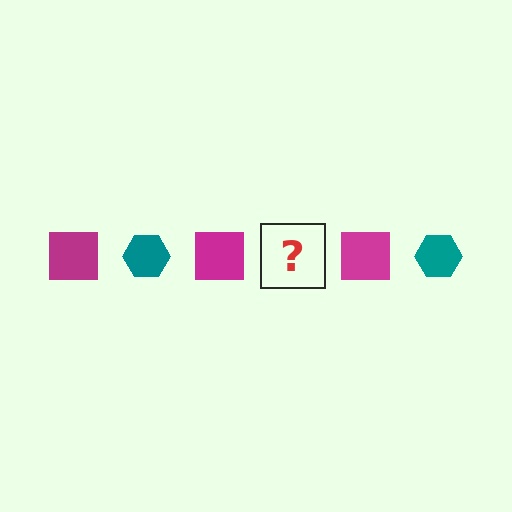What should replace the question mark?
The question mark should be replaced with a teal hexagon.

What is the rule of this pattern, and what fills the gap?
The rule is that the pattern alternates between magenta square and teal hexagon. The gap should be filled with a teal hexagon.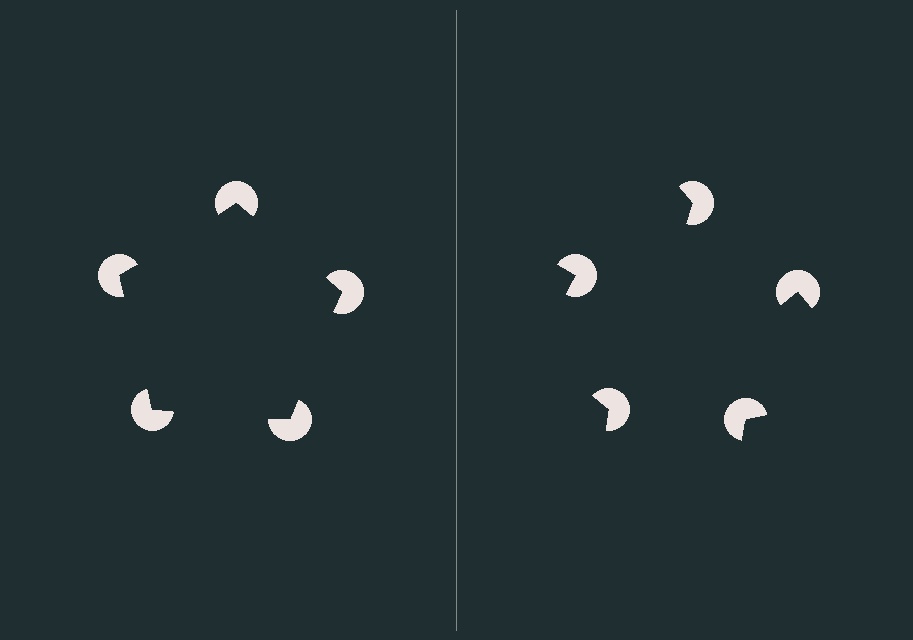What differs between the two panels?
The pac-man discs are positioned identically on both sides; only the wedge orientations differ. On the left they align to a pentagon; on the right they are misaligned.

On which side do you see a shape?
An illusory pentagon appears on the left side. On the right side the wedge cuts are rotated, so no coherent shape forms.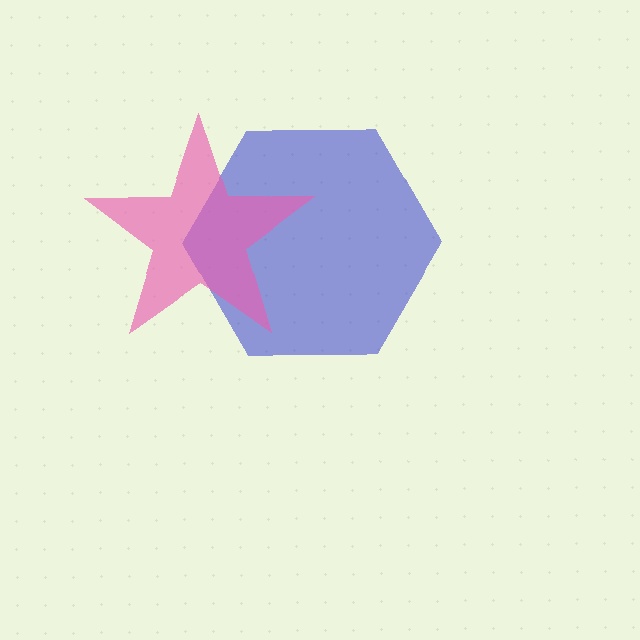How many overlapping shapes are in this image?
There are 2 overlapping shapes in the image.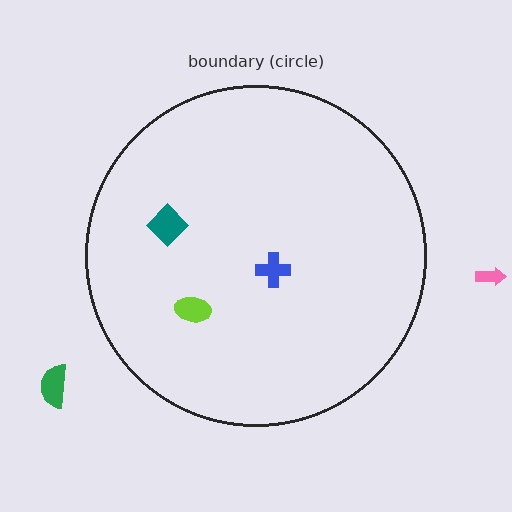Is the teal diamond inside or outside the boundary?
Inside.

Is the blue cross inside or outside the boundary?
Inside.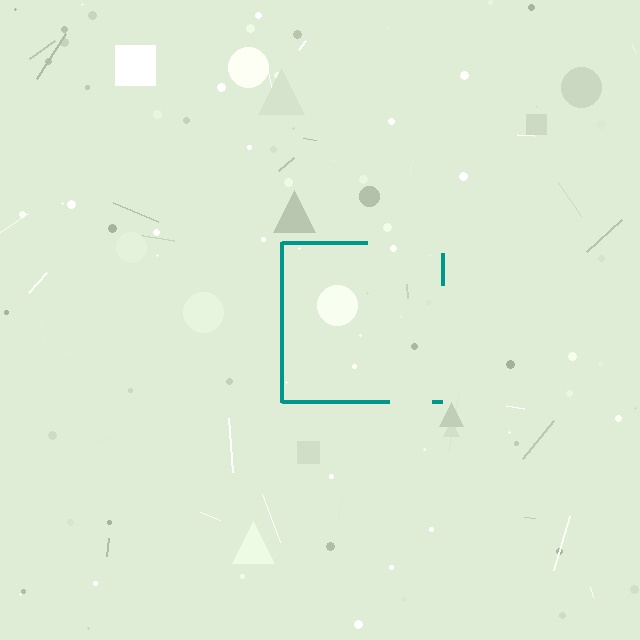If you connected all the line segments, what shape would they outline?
They would outline a square.